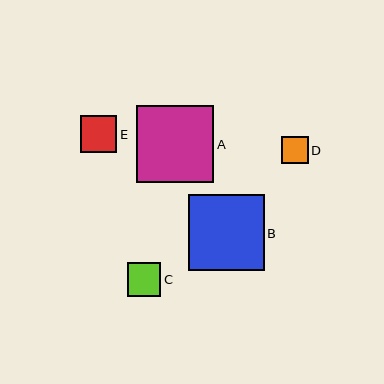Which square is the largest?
Square A is the largest with a size of approximately 77 pixels.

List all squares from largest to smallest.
From largest to smallest: A, B, E, C, D.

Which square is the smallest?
Square D is the smallest with a size of approximately 27 pixels.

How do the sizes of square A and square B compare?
Square A and square B are approximately the same size.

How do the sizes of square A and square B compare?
Square A and square B are approximately the same size.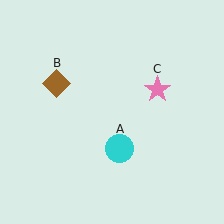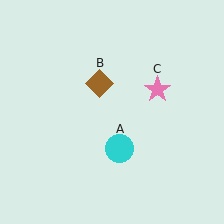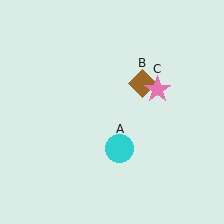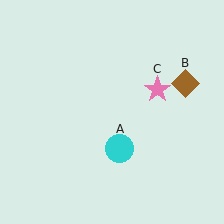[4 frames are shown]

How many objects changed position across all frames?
1 object changed position: brown diamond (object B).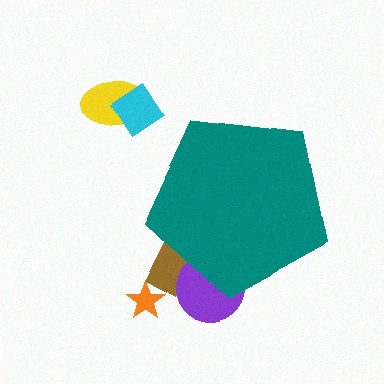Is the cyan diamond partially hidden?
No, the cyan diamond is fully visible.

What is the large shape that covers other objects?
A teal pentagon.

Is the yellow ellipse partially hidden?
No, the yellow ellipse is fully visible.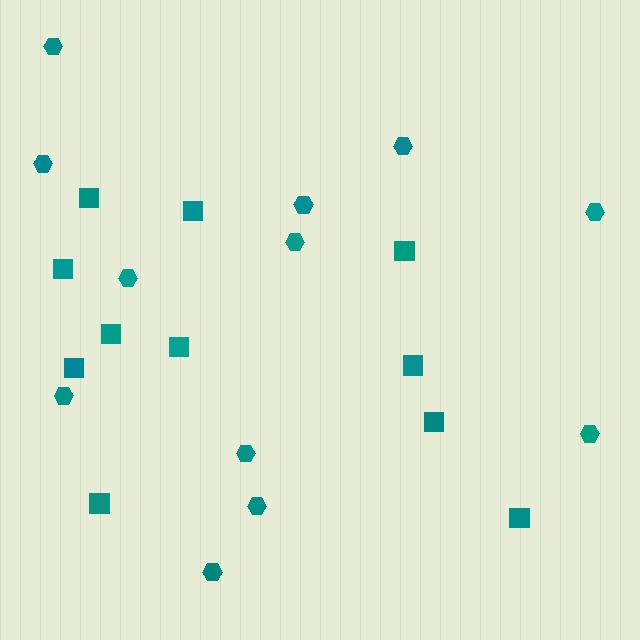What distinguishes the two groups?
There are 2 groups: one group of squares (11) and one group of hexagons (12).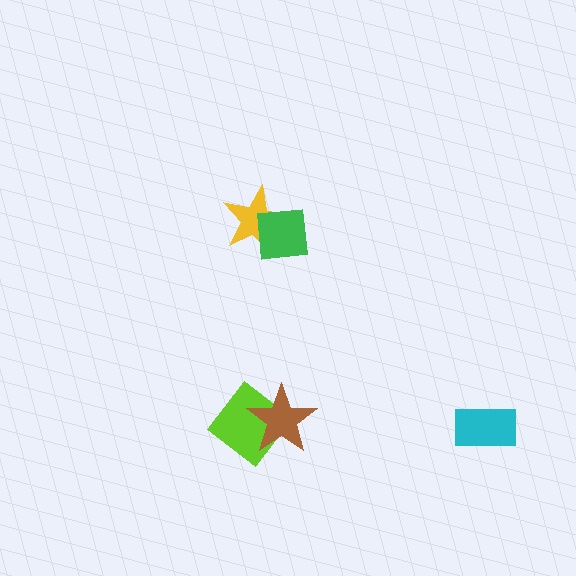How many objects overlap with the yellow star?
1 object overlaps with the yellow star.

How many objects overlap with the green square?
1 object overlaps with the green square.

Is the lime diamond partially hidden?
Yes, it is partially covered by another shape.